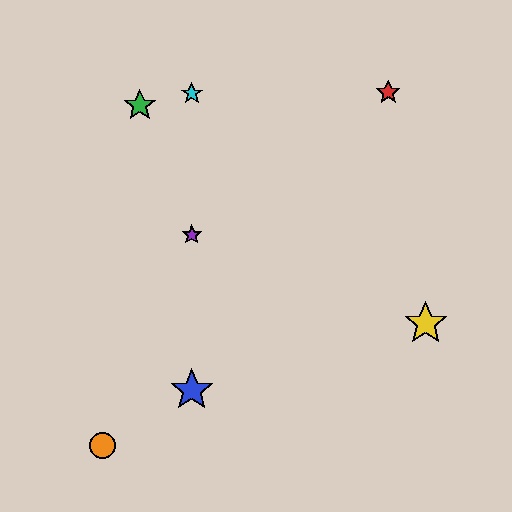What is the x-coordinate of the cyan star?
The cyan star is at x≈192.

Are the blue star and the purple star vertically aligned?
Yes, both are at x≈192.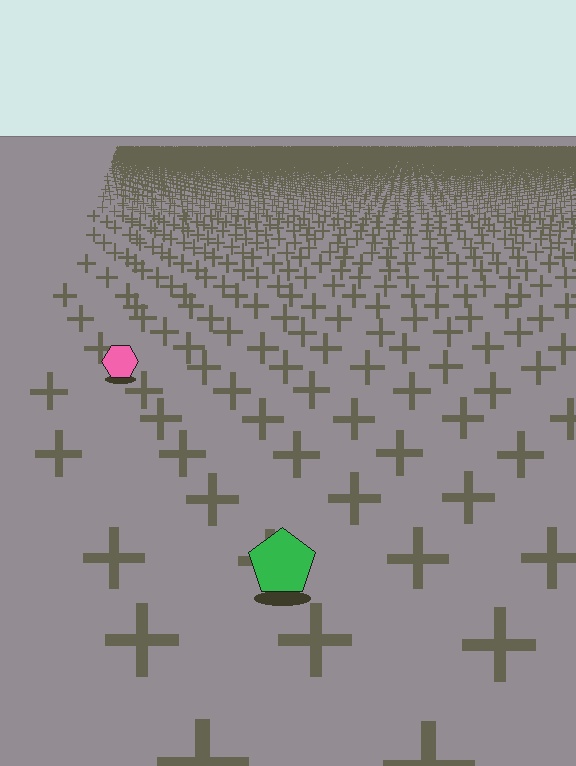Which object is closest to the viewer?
The green pentagon is closest. The texture marks near it are larger and more spread out.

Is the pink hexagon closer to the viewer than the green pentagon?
No. The green pentagon is closer — you can tell from the texture gradient: the ground texture is coarser near it.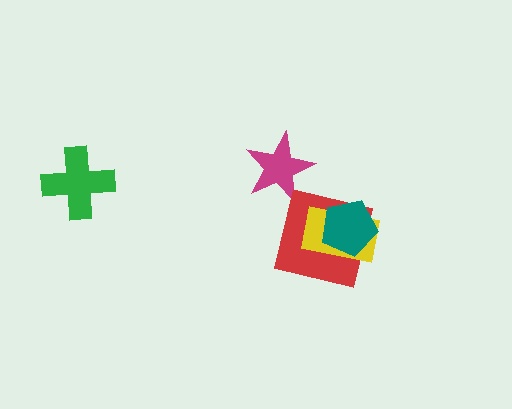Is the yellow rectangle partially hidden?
Yes, it is partially covered by another shape.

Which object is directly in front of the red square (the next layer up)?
The yellow rectangle is directly in front of the red square.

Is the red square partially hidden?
Yes, it is partially covered by another shape.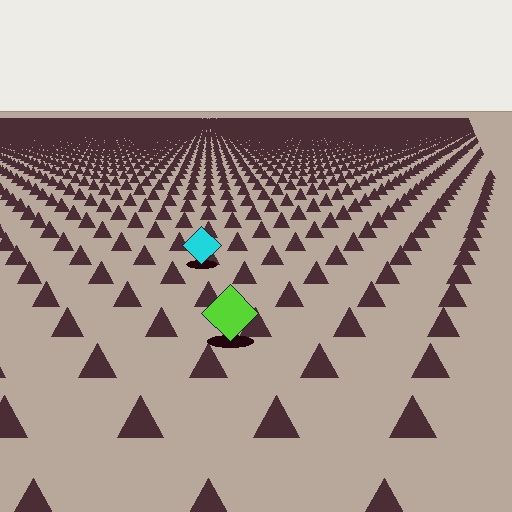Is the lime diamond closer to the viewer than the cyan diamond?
Yes. The lime diamond is closer — you can tell from the texture gradient: the ground texture is coarser near it.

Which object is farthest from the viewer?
The cyan diamond is farthest from the viewer. It appears smaller and the ground texture around it is denser.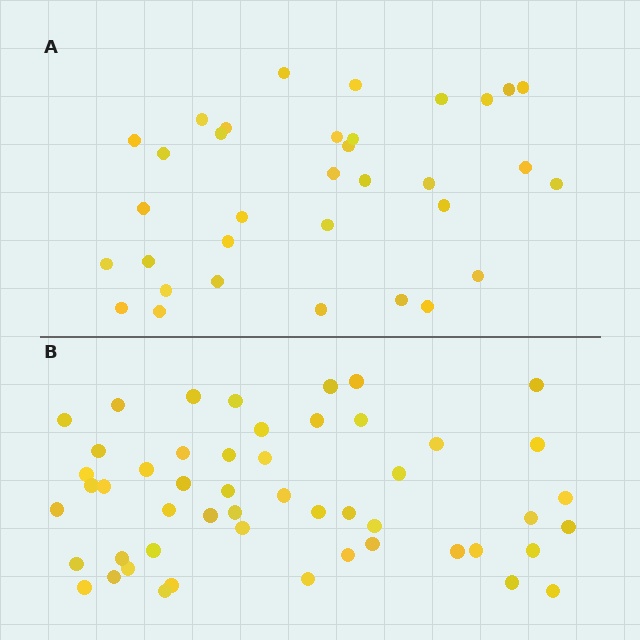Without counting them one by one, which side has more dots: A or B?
Region B (the bottom region) has more dots.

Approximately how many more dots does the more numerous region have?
Region B has approximately 15 more dots than region A.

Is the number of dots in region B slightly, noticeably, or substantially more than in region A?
Region B has substantially more. The ratio is roughly 1.5 to 1.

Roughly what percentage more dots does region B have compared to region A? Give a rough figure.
About 50% more.